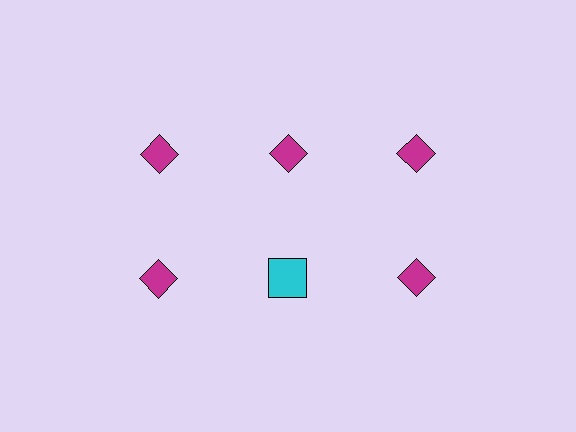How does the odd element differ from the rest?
It differs in both color (cyan instead of magenta) and shape (square instead of diamond).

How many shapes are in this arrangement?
There are 6 shapes arranged in a grid pattern.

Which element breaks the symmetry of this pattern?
The cyan square in the second row, second from left column breaks the symmetry. All other shapes are magenta diamonds.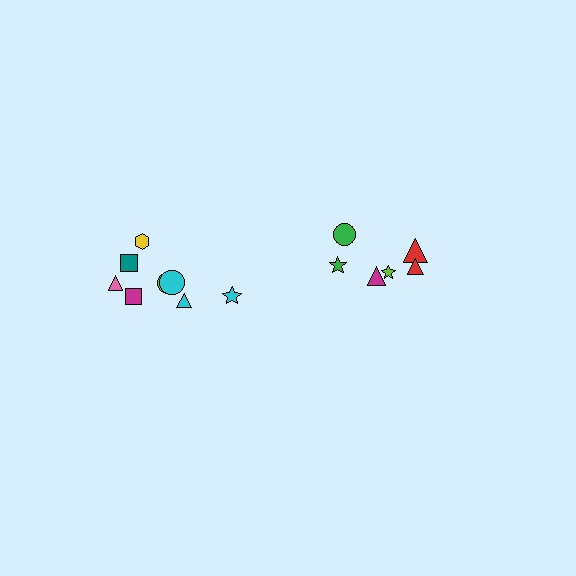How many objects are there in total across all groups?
There are 14 objects.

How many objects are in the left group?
There are 8 objects.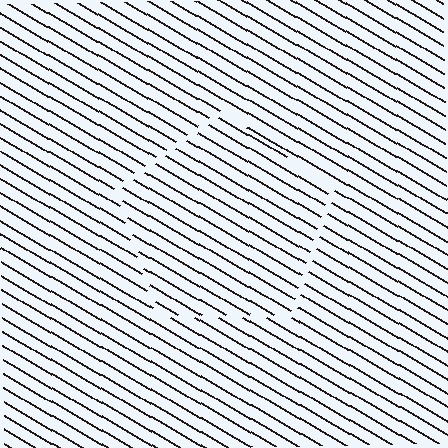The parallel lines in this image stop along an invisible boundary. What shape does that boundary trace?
An illusory pentagon. The interior of the shape contains the same grating, shifted by half a period — the contour is defined by the phase discontinuity where line-ends from the inner and outer gratings abut.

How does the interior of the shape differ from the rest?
The interior of the shape contains the same grating, shifted by half a period — the contour is defined by the phase discontinuity where line-ends from the inner and outer gratings abut.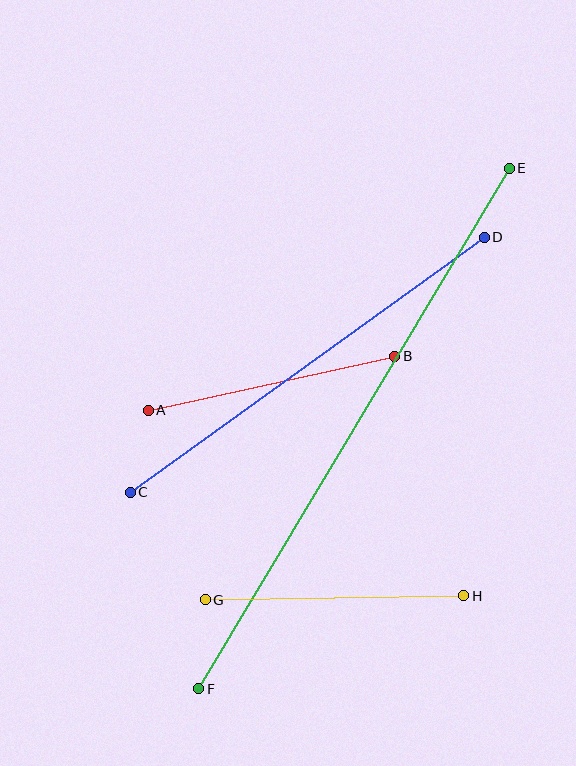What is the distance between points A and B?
The distance is approximately 252 pixels.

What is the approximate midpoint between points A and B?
The midpoint is at approximately (272, 383) pixels.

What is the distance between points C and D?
The distance is approximately 436 pixels.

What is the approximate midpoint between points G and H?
The midpoint is at approximately (335, 598) pixels.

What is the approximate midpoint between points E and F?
The midpoint is at approximately (354, 429) pixels.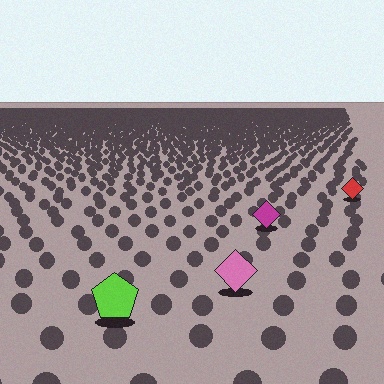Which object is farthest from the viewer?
The red diamond is farthest from the viewer. It appears smaller and the ground texture around it is denser.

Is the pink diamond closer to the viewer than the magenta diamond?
Yes. The pink diamond is closer — you can tell from the texture gradient: the ground texture is coarser near it.